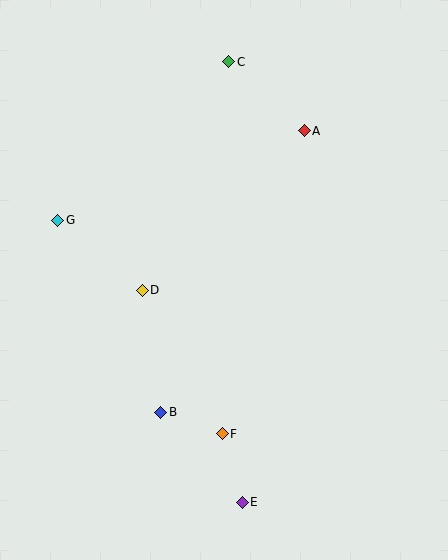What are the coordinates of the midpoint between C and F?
The midpoint between C and F is at (226, 248).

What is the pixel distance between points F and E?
The distance between F and E is 71 pixels.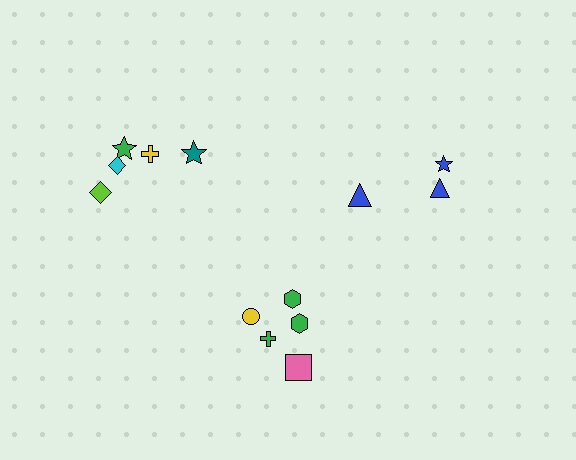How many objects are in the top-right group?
There are 3 objects.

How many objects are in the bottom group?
There are 5 objects.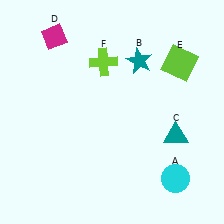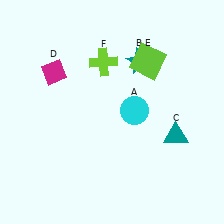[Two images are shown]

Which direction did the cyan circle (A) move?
The cyan circle (A) moved up.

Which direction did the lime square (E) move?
The lime square (E) moved left.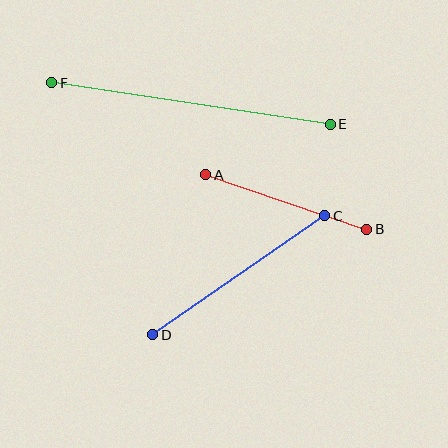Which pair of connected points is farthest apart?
Points E and F are farthest apart.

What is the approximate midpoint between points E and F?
The midpoint is at approximately (191, 103) pixels.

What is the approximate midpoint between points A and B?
The midpoint is at approximately (286, 202) pixels.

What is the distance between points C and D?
The distance is approximately 209 pixels.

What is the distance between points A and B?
The distance is approximately 170 pixels.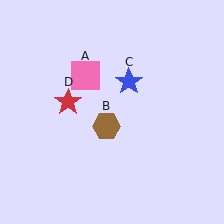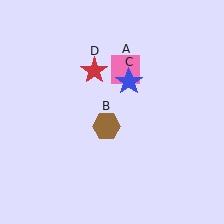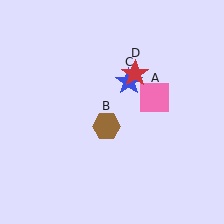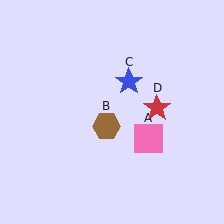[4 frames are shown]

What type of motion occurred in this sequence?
The pink square (object A), red star (object D) rotated clockwise around the center of the scene.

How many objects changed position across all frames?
2 objects changed position: pink square (object A), red star (object D).